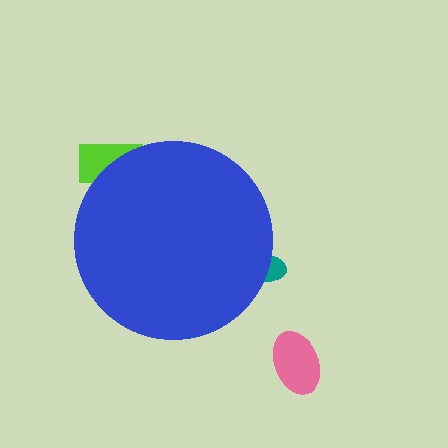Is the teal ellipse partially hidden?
Yes, the teal ellipse is partially hidden behind the blue circle.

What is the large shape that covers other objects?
A blue circle.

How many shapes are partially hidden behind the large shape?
2 shapes are partially hidden.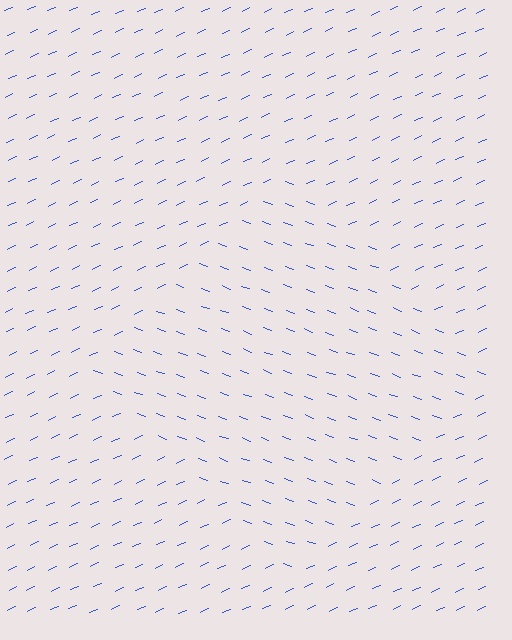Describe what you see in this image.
The image is filled with small blue line segments. A diamond region in the image has lines oriented differently from the surrounding lines, creating a visible texture boundary.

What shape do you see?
I see a diamond.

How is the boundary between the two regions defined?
The boundary is defined purely by a change in line orientation (approximately 45 degrees difference). All lines are the same color and thickness.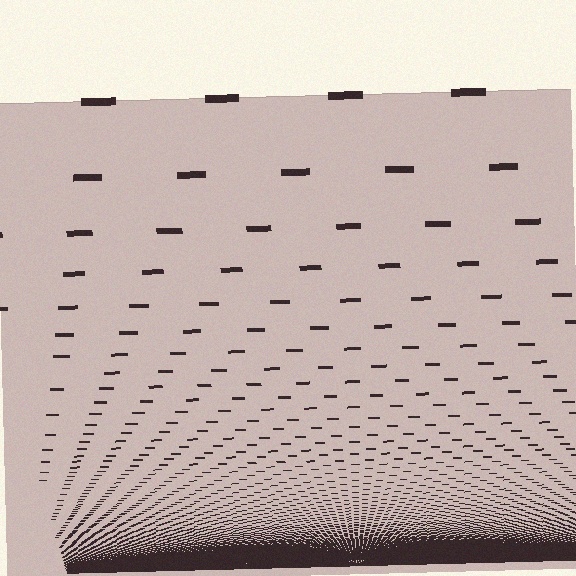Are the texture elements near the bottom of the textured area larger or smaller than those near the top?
Smaller. The gradient is inverted — elements near the bottom are smaller and denser.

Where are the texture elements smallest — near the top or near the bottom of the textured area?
Near the bottom.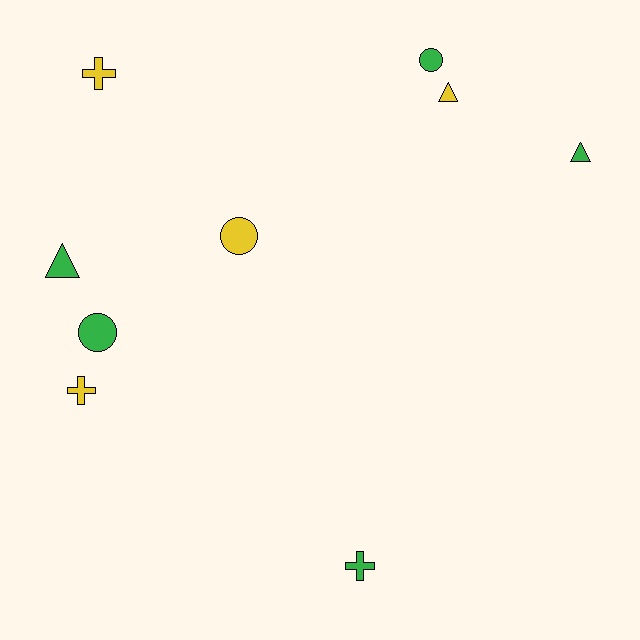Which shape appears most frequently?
Cross, with 3 objects.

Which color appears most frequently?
Green, with 5 objects.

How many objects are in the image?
There are 9 objects.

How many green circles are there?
There are 2 green circles.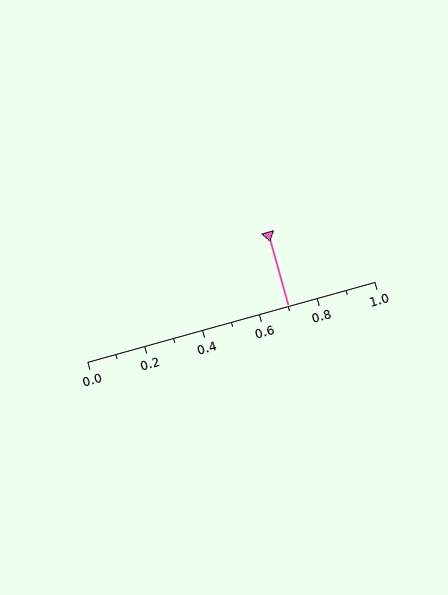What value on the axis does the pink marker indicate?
The marker indicates approximately 0.7.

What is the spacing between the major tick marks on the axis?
The major ticks are spaced 0.2 apart.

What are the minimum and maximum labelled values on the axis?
The axis runs from 0.0 to 1.0.